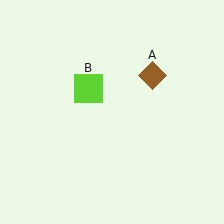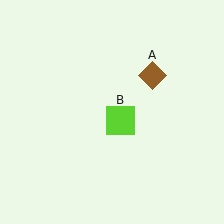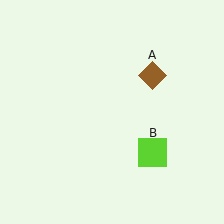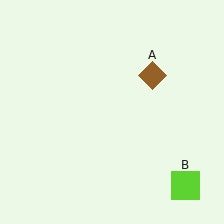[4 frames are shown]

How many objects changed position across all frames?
1 object changed position: lime square (object B).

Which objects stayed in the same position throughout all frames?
Brown diamond (object A) remained stationary.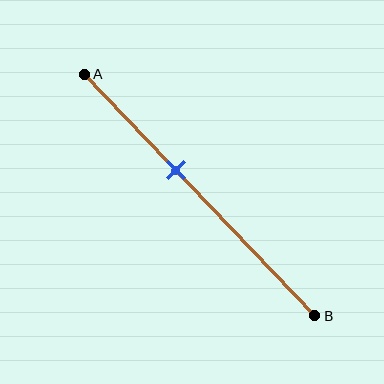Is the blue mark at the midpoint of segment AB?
No, the mark is at about 40% from A, not at the 50% midpoint.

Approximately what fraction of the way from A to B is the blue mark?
The blue mark is approximately 40% of the way from A to B.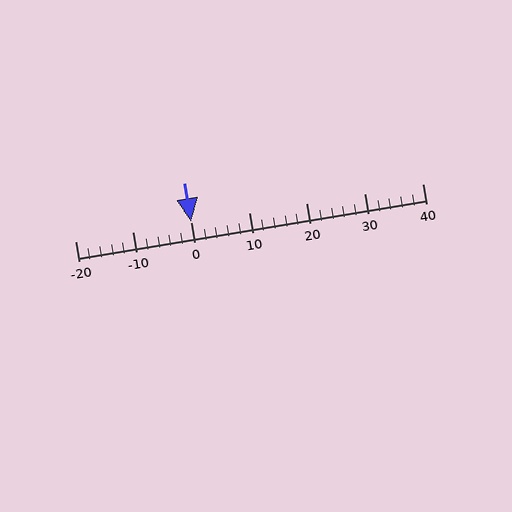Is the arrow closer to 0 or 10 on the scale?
The arrow is closer to 0.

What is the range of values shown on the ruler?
The ruler shows values from -20 to 40.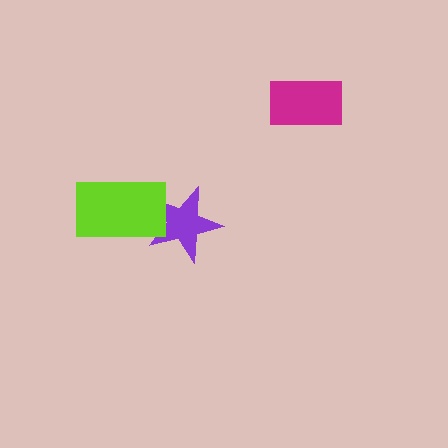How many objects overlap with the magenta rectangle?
0 objects overlap with the magenta rectangle.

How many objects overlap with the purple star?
1 object overlaps with the purple star.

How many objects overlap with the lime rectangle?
1 object overlaps with the lime rectangle.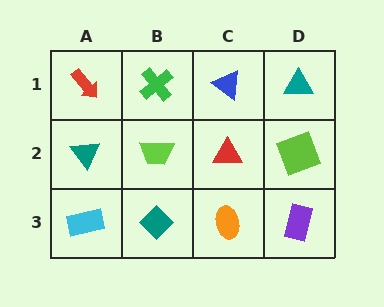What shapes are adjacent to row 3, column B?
A lime trapezoid (row 2, column B), a cyan rectangle (row 3, column A), an orange ellipse (row 3, column C).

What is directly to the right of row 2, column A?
A lime trapezoid.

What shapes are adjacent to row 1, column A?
A teal triangle (row 2, column A), a green cross (row 1, column B).